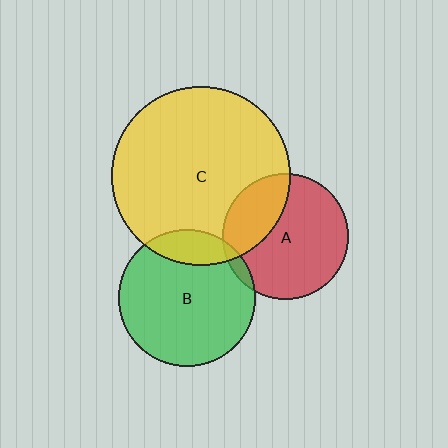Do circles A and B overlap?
Yes.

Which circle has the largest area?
Circle C (yellow).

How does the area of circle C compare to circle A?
Approximately 2.0 times.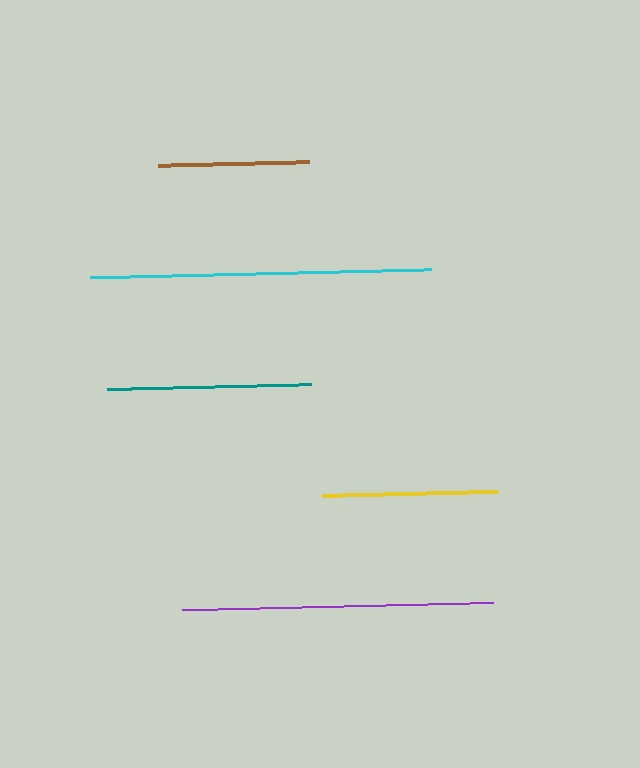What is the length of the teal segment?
The teal segment is approximately 204 pixels long.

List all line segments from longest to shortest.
From longest to shortest: cyan, purple, teal, yellow, brown.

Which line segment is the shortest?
The brown line is the shortest at approximately 150 pixels.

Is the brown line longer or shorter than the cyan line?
The cyan line is longer than the brown line.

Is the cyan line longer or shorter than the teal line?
The cyan line is longer than the teal line.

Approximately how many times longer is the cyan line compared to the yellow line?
The cyan line is approximately 1.9 times the length of the yellow line.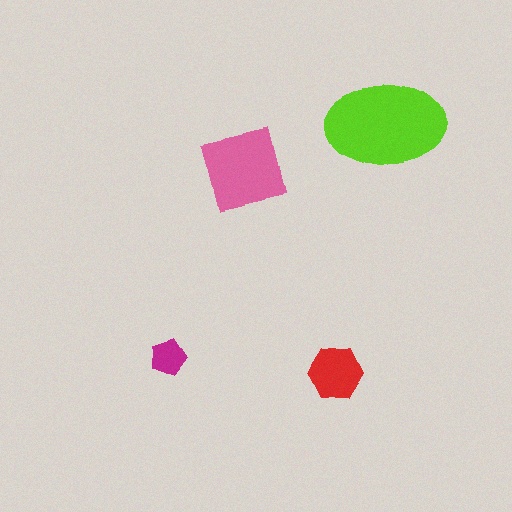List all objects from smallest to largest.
The magenta pentagon, the red hexagon, the pink square, the lime ellipse.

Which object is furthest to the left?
The magenta pentagon is leftmost.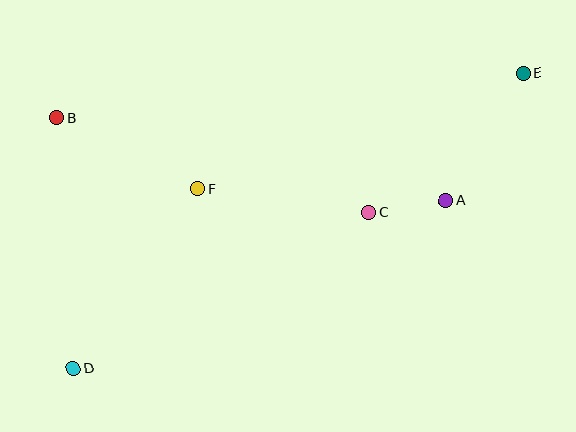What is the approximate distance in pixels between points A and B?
The distance between A and B is approximately 398 pixels.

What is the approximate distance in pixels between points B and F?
The distance between B and F is approximately 158 pixels.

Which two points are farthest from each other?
Points D and E are farthest from each other.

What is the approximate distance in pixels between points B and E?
The distance between B and E is approximately 468 pixels.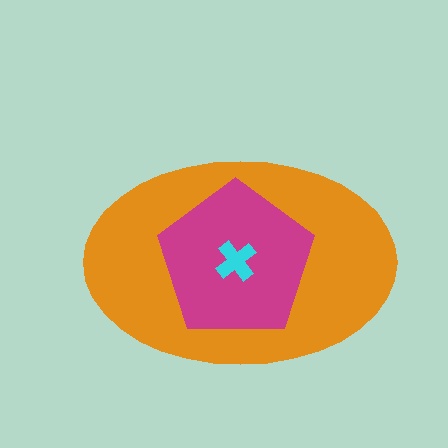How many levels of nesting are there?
3.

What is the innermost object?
The cyan cross.